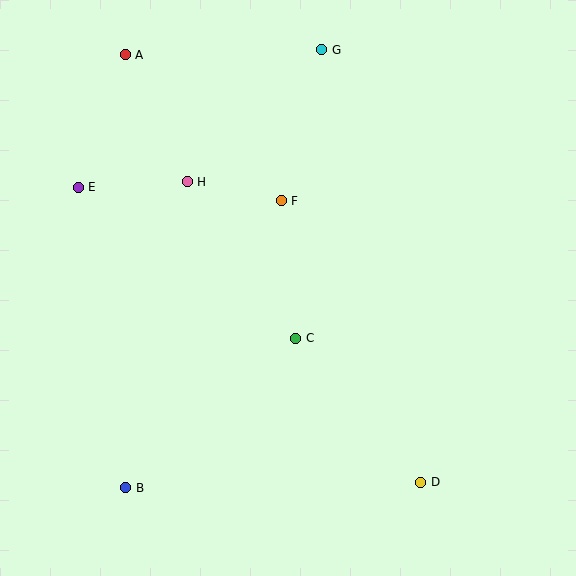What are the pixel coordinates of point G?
Point G is at (322, 50).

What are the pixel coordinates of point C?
Point C is at (296, 338).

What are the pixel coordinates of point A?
Point A is at (125, 55).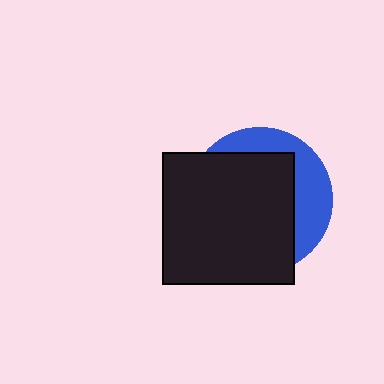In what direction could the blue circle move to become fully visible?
The blue circle could move toward the upper-right. That would shift it out from behind the black square entirely.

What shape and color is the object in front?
The object in front is a black square.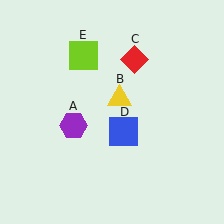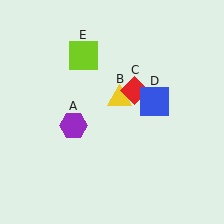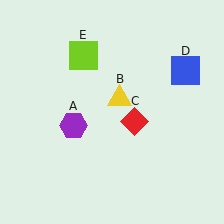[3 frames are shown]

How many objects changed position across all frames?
2 objects changed position: red diamond (object C), blue square (object D).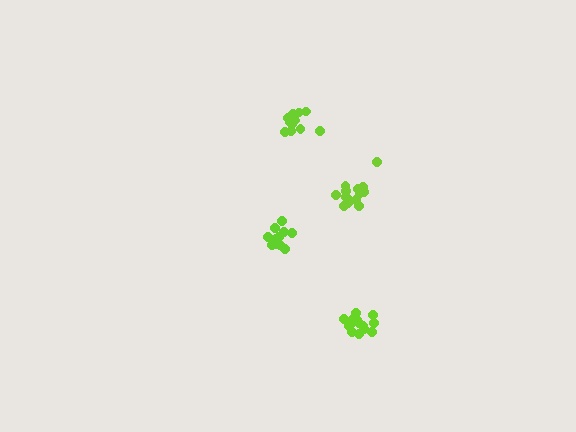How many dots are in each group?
Group 1: 14 dots, Group 2: 11 dots, Group 3: 13 dots, Group 4: 14 dots (52 total).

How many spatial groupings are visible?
There are 4 spatial groupings.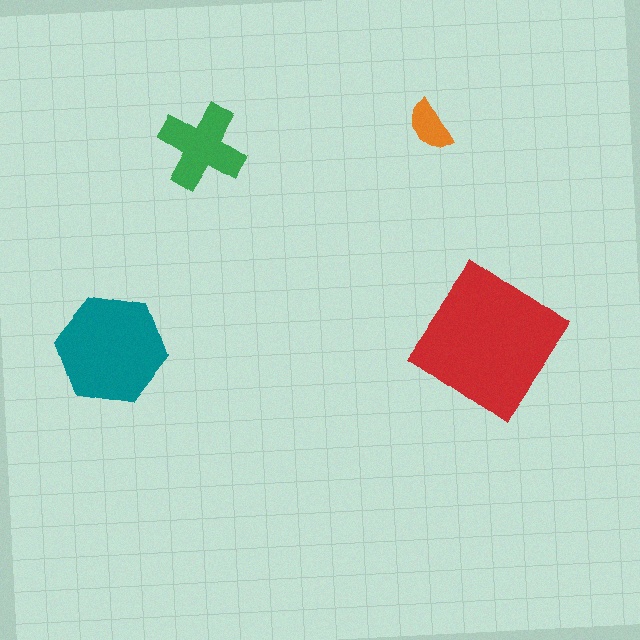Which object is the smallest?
The orange semicircle.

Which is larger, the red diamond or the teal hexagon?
The red diamond.